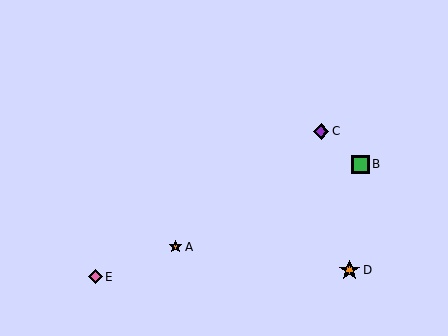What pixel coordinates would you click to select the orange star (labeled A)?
Click at (175, 247) to select the orange star A.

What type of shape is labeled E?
Shape E is a pink diamond.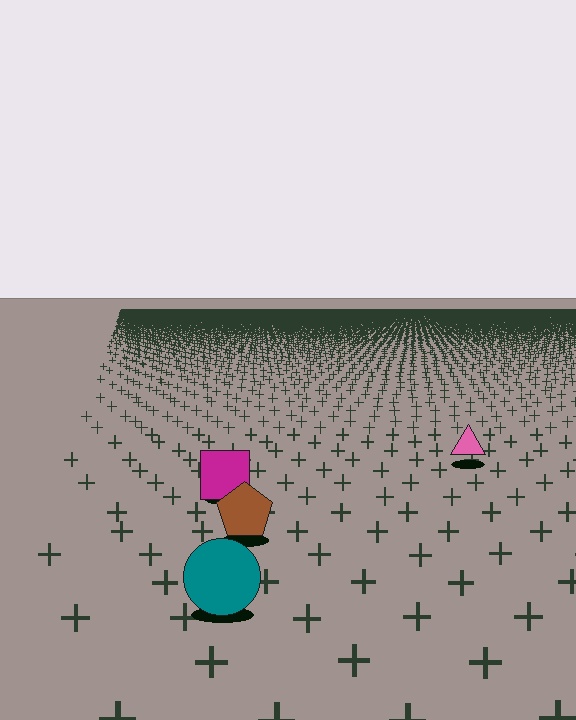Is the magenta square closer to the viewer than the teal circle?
No. The teal circle is closer — you can tell from the texture gradient: the ground texture is coarser near it.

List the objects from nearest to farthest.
From nearest to farthest: the teal circle, the brown pentagon, the magenta square, the pink triangle.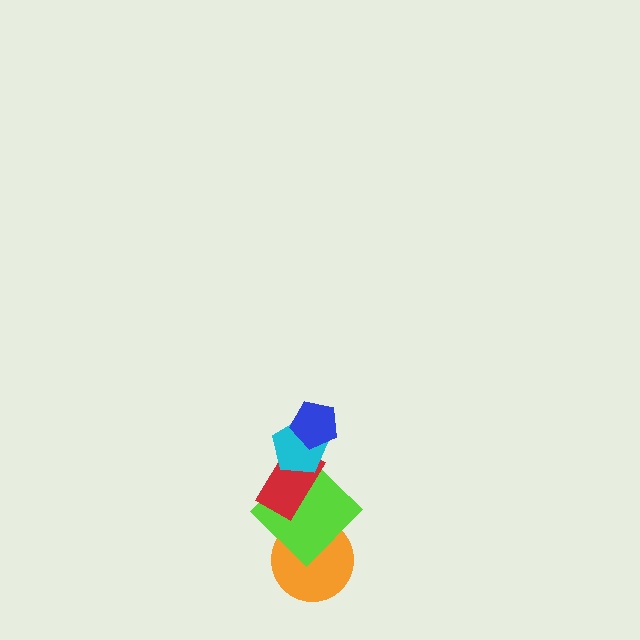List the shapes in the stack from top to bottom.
From top to bottom: the blue pentagon, the cyan pentagon, the red rectangle, the lime diamond, the orange circle.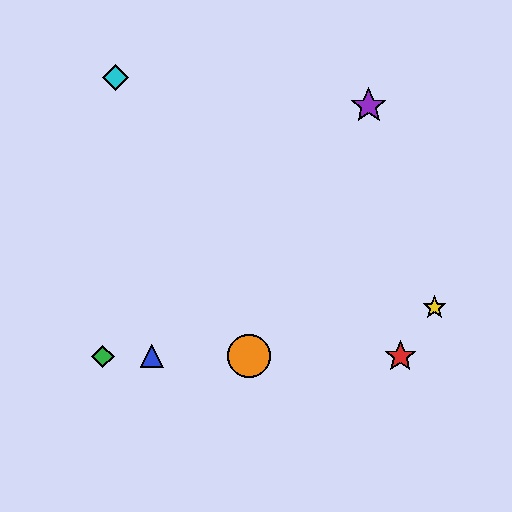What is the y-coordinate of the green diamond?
The green diamond is at y≈356.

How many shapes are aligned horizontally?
4 shapes (the red star, the blue triangle, the green diamond, the orange circle) are aligned horizontally.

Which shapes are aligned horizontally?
The red star, the blue triangle, the green diamond, the orange circle are aligned horizontally.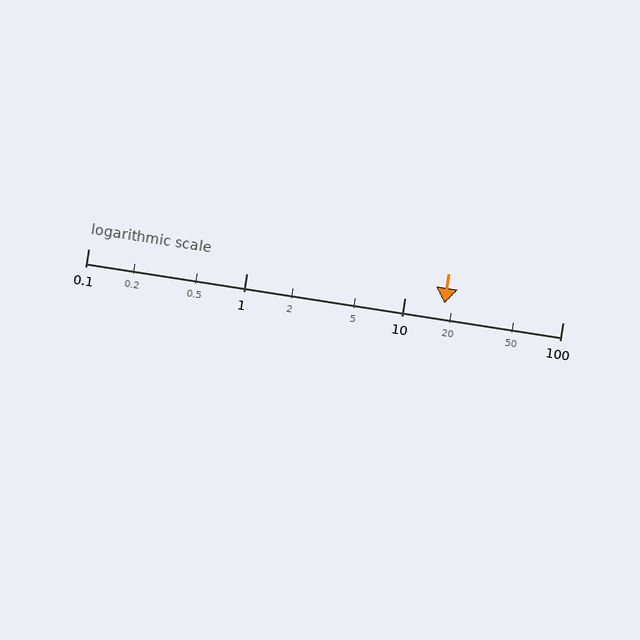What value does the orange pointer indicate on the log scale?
The pointer indicates approximately 18.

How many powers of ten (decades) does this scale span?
The scale spans 3 decades, from 0.1 to 100.